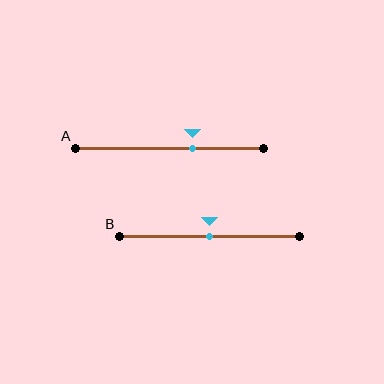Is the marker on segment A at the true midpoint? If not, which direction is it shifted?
No, the marker on segment A is shifted to the right by about 12% of the segment length.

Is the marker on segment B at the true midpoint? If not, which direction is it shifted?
Yes, the marker on segment B is at the true midpoint.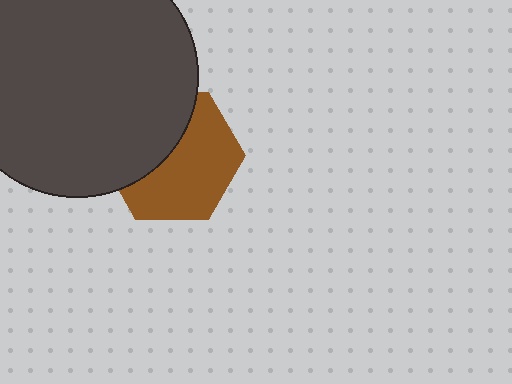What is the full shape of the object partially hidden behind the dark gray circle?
The partially hidden object is a brown hexagon.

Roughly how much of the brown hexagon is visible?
About half of it is visible (roughly 58%).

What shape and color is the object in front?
The object in front is a dark gray circle.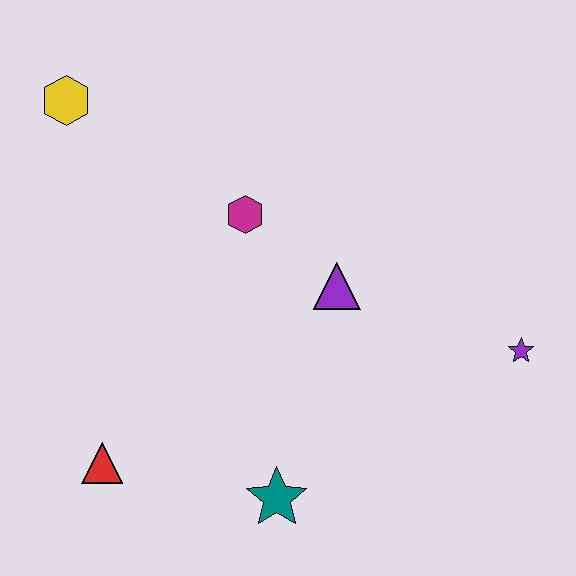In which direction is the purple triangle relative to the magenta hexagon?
The purple triangle is to the right of the magenta hexagon.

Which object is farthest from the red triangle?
The purple star is farthest from the red triangle.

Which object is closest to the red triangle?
The teal star is closest to the red triangle.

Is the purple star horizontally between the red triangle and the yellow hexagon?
No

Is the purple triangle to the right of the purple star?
No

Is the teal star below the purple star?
Yes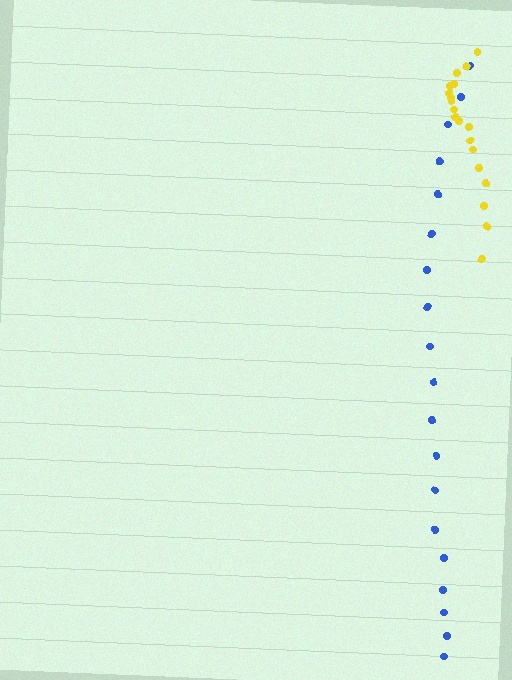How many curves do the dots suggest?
There are 2 distinct paths.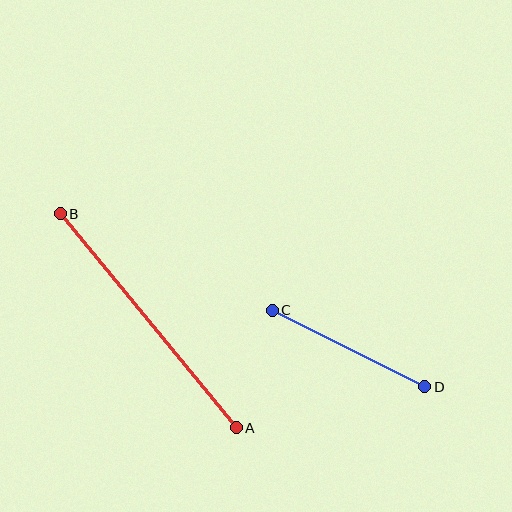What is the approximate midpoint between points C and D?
The midpoint is at approximately (349, 349) pixels.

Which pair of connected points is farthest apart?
Points A and B are farthest apart.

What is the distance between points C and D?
The distance is approximately 171 pixels.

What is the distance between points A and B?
The distance is approximately 277 pixels.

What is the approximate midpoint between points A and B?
The midpoint is at approximately (148, 321) pixels.